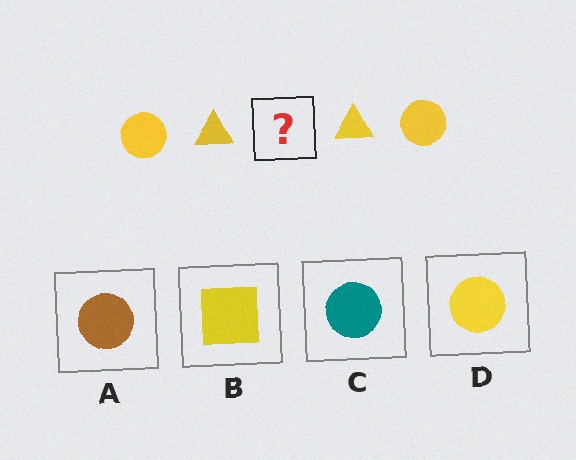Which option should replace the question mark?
Option D.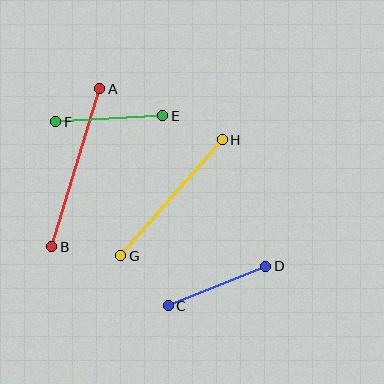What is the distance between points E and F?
The distance is approximately 107 pixels.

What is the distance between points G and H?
The distance is approximately 154 pixels.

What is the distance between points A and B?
The distance is approximately 165 pixels.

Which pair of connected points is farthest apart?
Points A and B are farthest apart.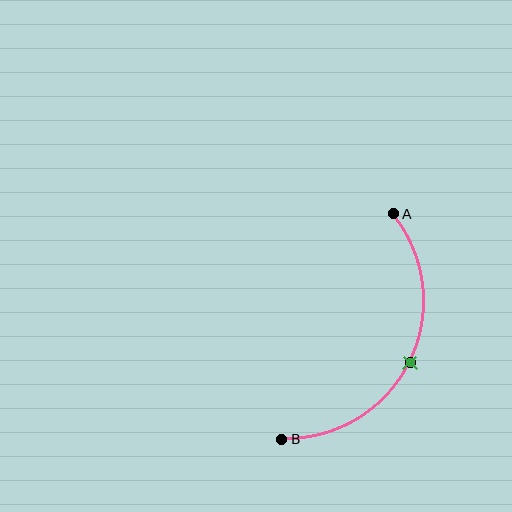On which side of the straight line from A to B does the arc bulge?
The arc bulges to the right of the straight line connecting A and B.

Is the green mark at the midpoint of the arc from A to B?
Yes. The green mark lies on the arc at equal arc-length from both A and B — it is the arc midpoint.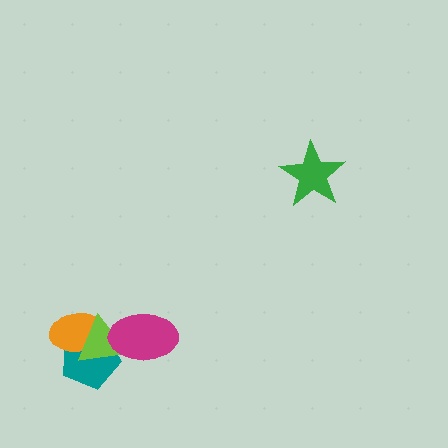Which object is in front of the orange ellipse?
The lime triangle is in front of the orange ellipse.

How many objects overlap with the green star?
0 objects overlap with the green star.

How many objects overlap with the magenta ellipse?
2 objects overlap with the magenta ellipse.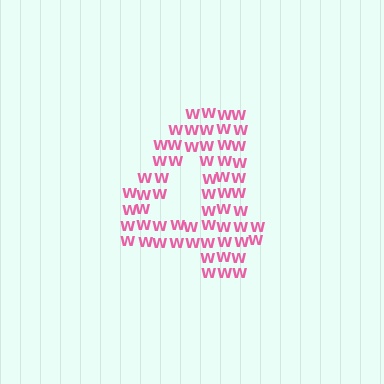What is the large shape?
The large shape is the digit 4.